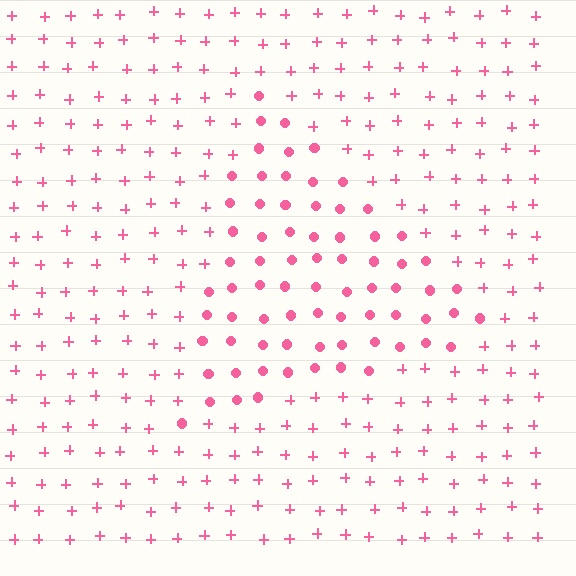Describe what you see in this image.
The image is filled with small pink elements arranged in a uniform grid. A triangle-shaped region contains circles, while the surrounding area contains plus signs. The boundary is defined purely by the change in element shape.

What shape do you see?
I see a triangle.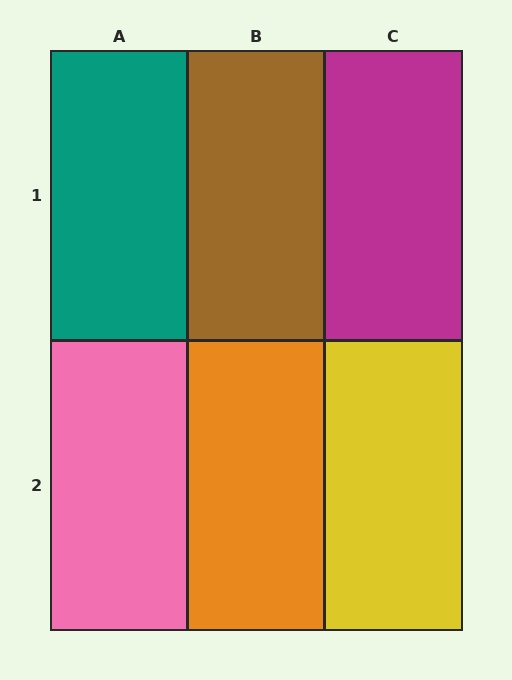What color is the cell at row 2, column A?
Pink.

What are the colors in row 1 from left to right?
Teal, brown, magenta.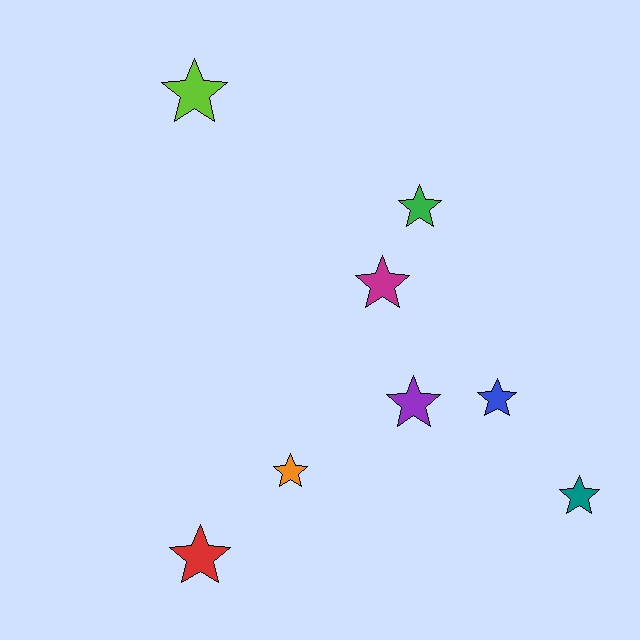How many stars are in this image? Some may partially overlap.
There are 8 stars.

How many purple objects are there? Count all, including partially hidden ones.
There is 1 purple object.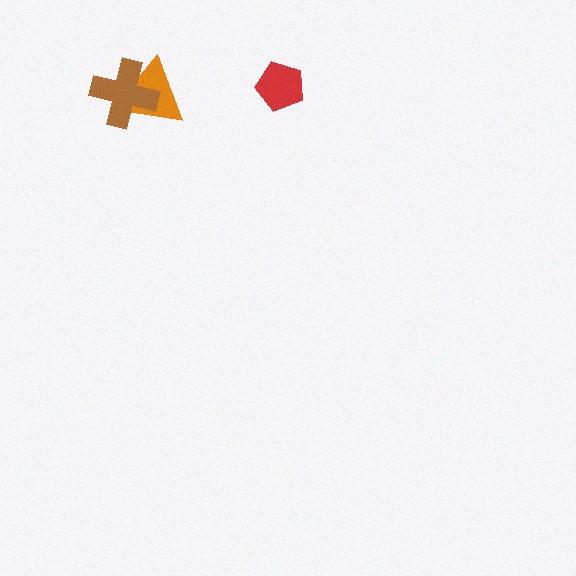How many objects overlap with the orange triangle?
1 object overlaps with the orange triangle.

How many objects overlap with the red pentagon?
0 objects overlap with the red pentagon.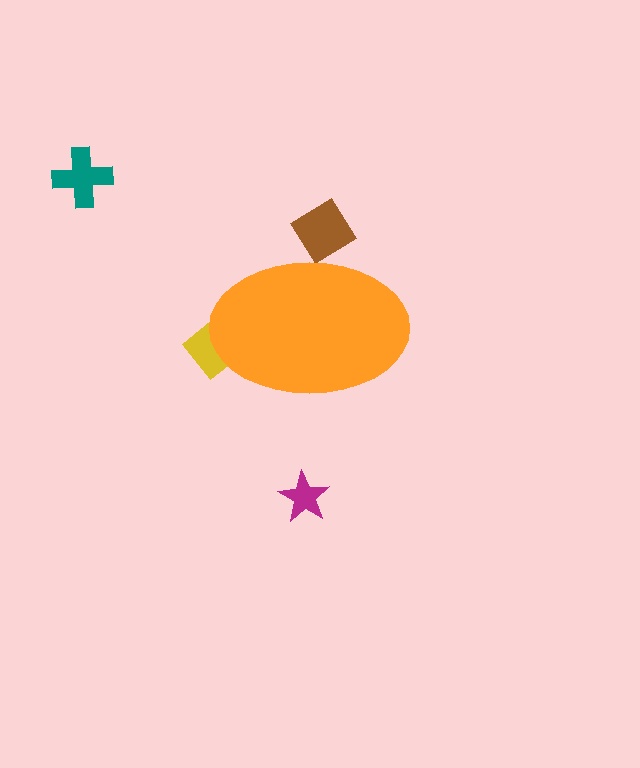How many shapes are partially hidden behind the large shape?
2 shapes are partially hidden.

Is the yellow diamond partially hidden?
Yes, the yellow diamond is partially hidden behind the orange ellipse.